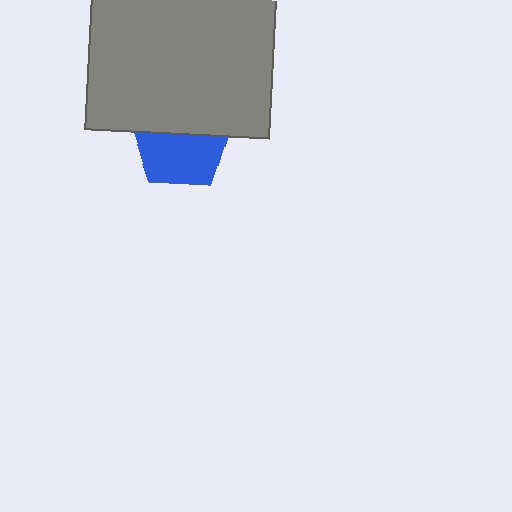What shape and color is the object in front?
The object in front is a gray rectangle.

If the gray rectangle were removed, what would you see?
You would see the complete blue pentagon.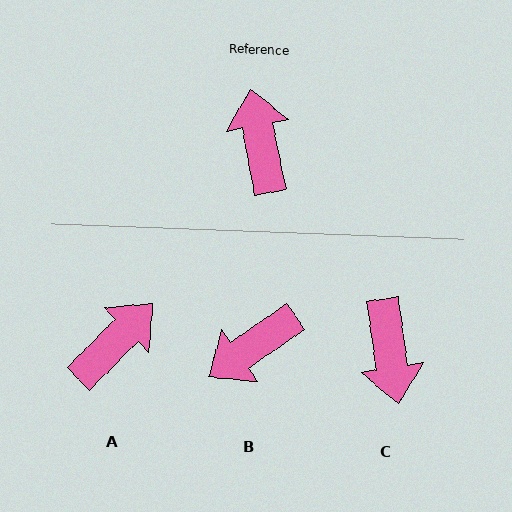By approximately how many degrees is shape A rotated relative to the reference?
Approximately 56 degrees clockwise.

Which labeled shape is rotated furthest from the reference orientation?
C, about 178 degrees away.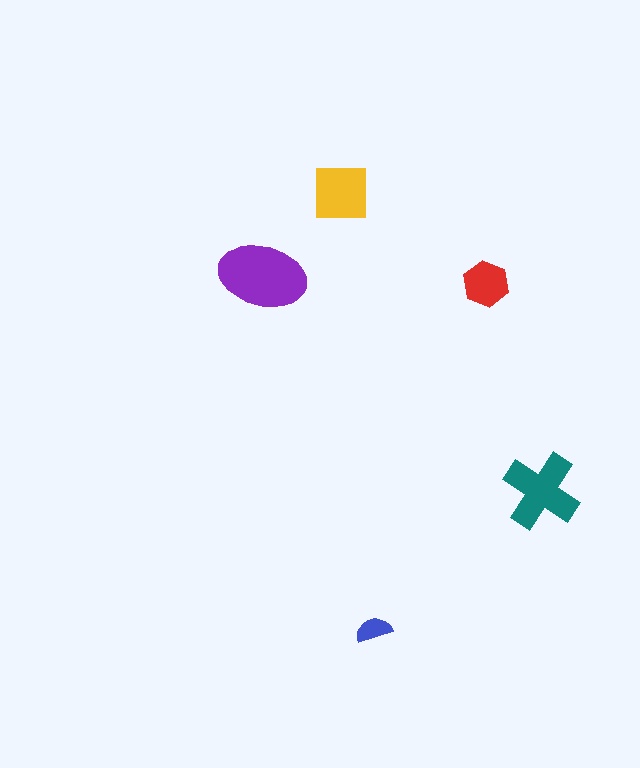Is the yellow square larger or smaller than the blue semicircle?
Larger.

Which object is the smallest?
The blue semicircle.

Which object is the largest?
The purple ellipse.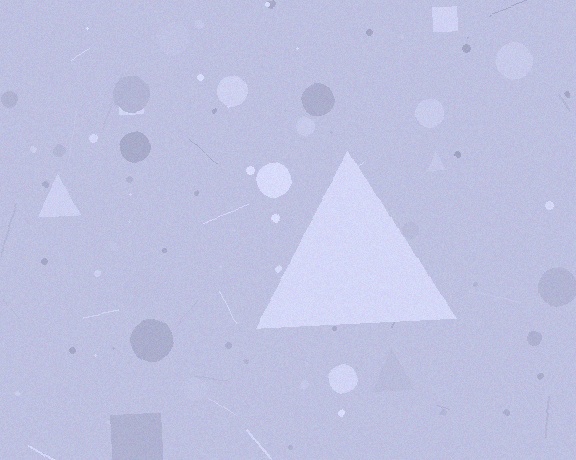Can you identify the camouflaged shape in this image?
The camouflaged shape is a triangle.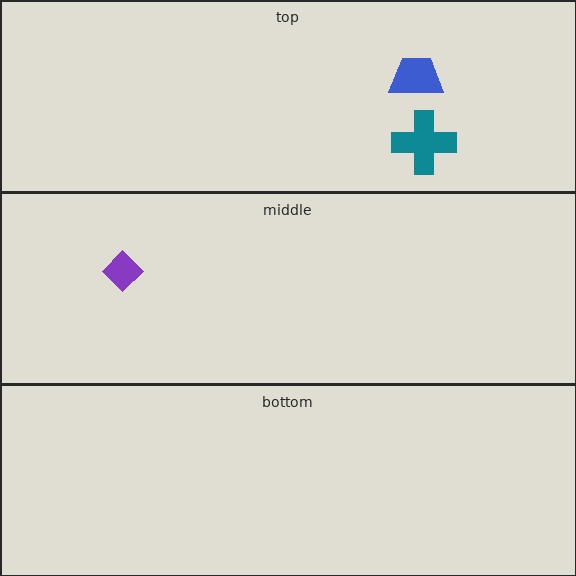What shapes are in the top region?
The teal cross, the blue trapezoid.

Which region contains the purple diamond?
The middle region.